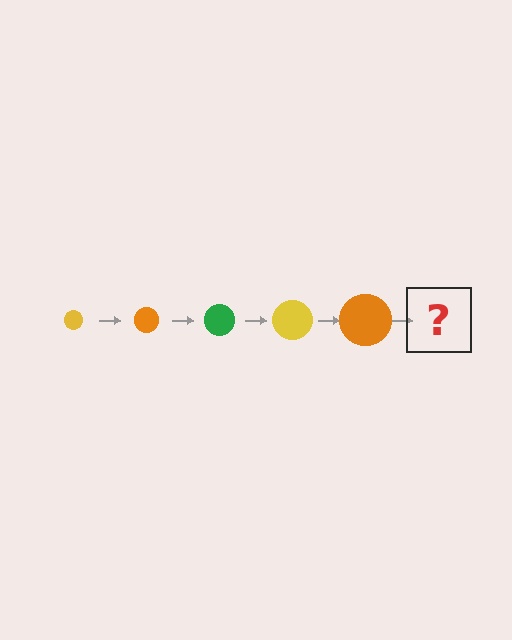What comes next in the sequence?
The next element should be a green circle, larger than the previous one.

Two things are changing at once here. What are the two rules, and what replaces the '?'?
The two rules are that the circle grows larger each step and the color cycles through yellow, orange, and green. The '?' should be a green circle, larger than the previous one.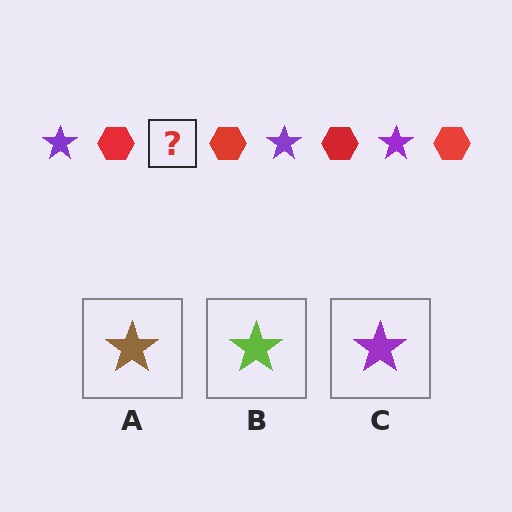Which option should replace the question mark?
Option C.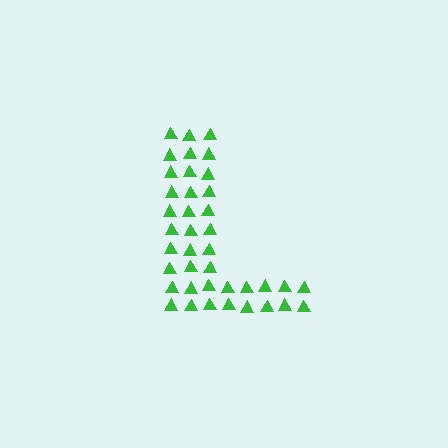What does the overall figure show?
The overall figure shows the letter L.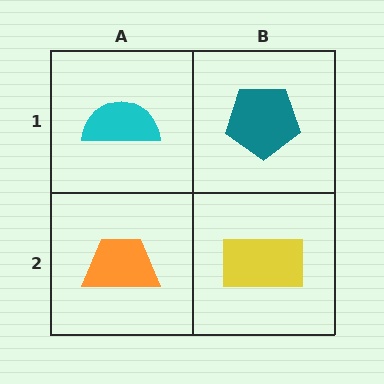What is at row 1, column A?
A cyan semicircle.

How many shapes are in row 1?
2 shapes.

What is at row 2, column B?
A yellow rectangle.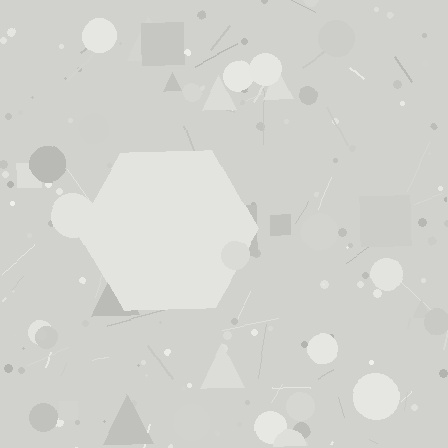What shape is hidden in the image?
A hexagon is hidden in the image.